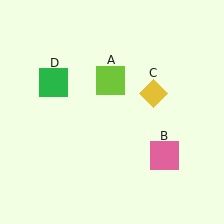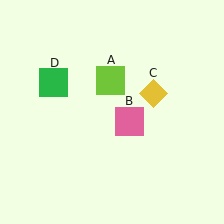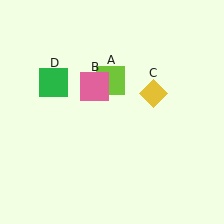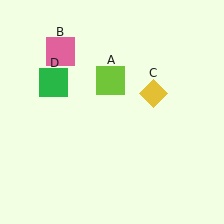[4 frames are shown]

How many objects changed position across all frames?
1 object changed position: pink square (object B).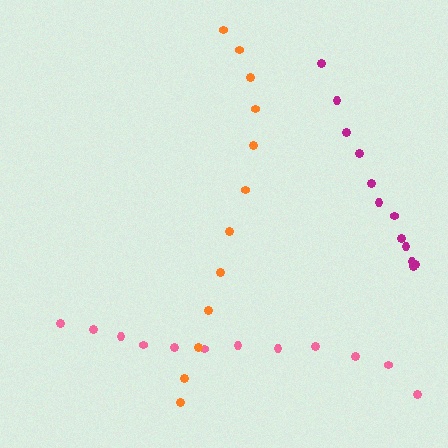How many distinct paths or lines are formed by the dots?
There are 3 distinct paths.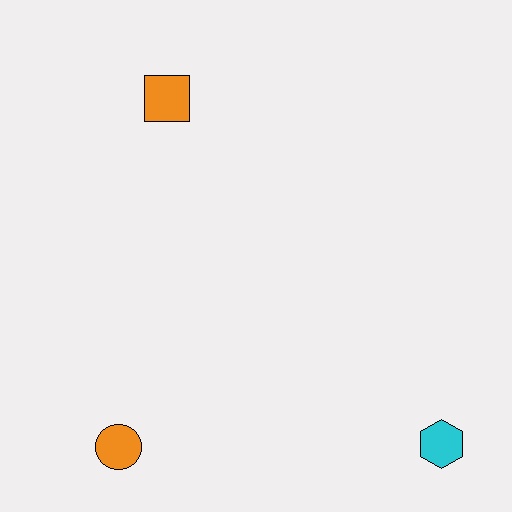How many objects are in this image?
There are 3 objects.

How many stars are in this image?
There are no stars.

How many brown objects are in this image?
There are no brown objects.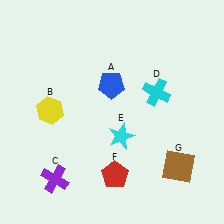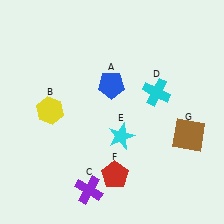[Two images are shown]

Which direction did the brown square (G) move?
The brown square (G) moved up.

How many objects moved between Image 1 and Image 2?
2 objects moved between the two images.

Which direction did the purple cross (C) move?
The purple cross (C) moved right.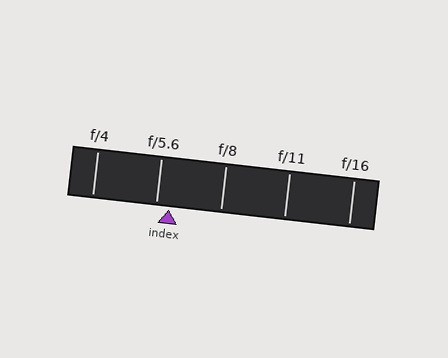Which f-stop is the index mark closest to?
The index mark is closest to f/5.6.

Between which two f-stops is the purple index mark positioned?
The index mark is between f/5.6 and f/8.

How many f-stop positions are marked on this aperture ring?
There are 5 f-stop positions marked.